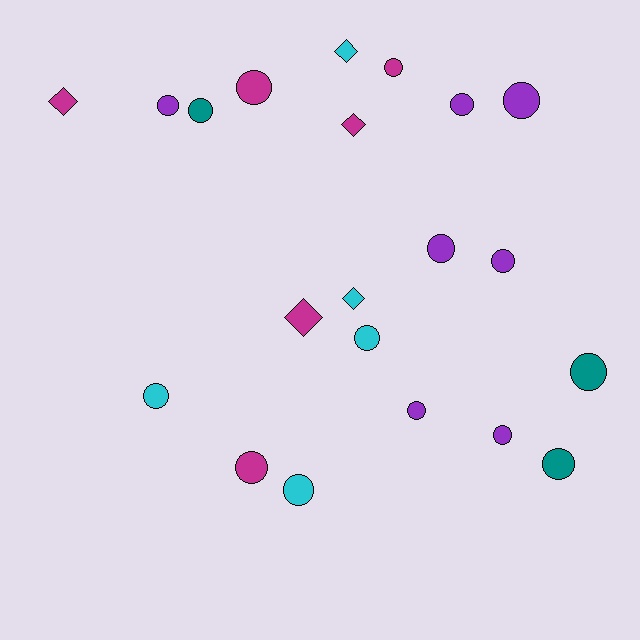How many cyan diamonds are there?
There are 2 cyan diamonds.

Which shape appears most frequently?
Circle, with 16 objects.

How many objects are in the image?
There are 21 objects.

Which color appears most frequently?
Purple, with 7 objects.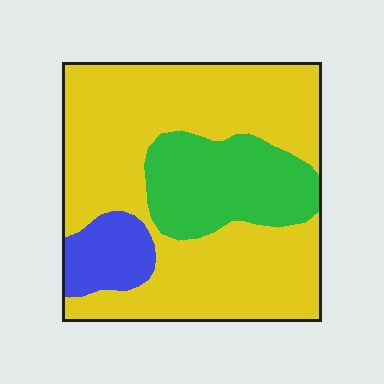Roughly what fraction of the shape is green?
Green covers 22% of the shape.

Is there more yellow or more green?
Yellow.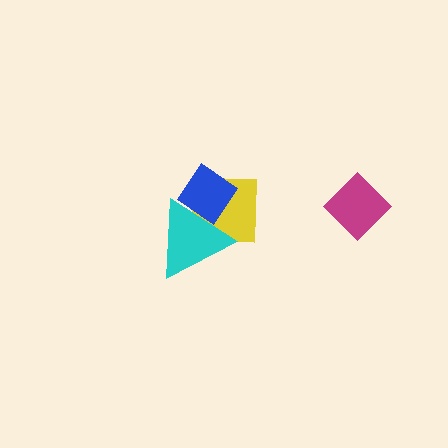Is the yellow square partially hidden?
Yes, it is partially covered by another shape.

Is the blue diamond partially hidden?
Yes, it is partially covered by another shape.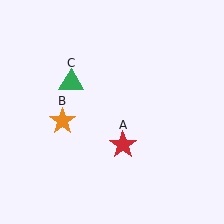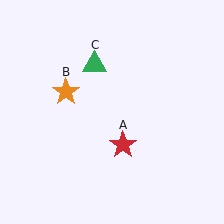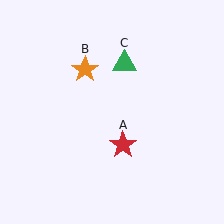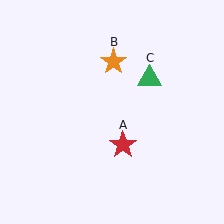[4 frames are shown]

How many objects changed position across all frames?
2 objects changed position: orange star (object B), green triangle (object C).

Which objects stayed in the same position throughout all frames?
Red star (object A) remained stationary.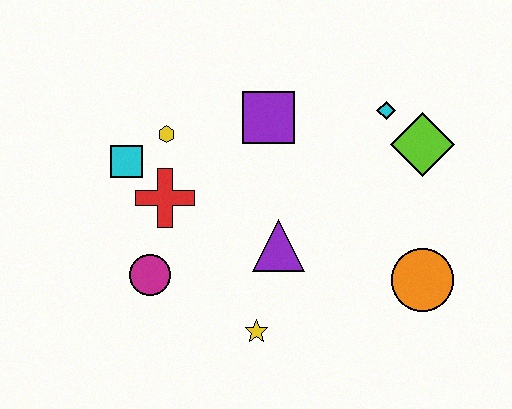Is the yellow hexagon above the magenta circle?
Yes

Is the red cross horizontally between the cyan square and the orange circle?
Yes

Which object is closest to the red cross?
The cyan square is closest to the red cross.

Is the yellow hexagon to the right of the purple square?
No